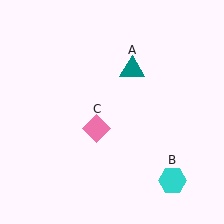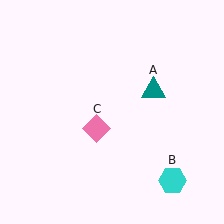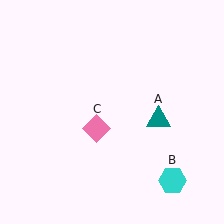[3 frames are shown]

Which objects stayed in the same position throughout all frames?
Cyan hexagon (object B) and pink diamond (object C) remained stationary.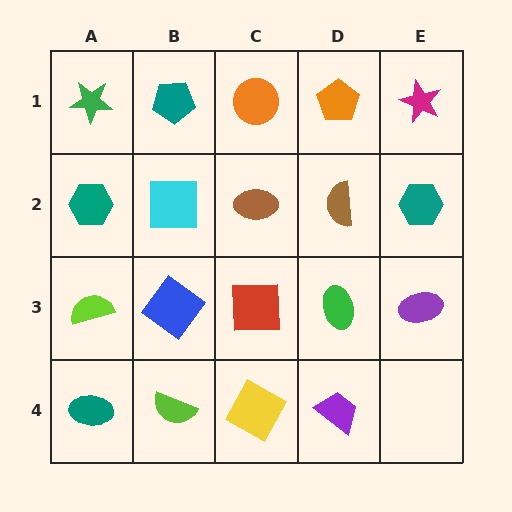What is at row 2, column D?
A brown semicircle.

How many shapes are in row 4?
4 shapes.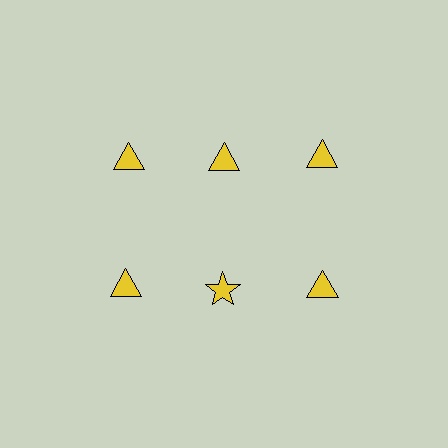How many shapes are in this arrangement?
There are 6 shapes arranged in a grid pattern.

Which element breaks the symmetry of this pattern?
The yellow star in the second row, second from left column breaks the symmetry. All other shapes are yellow triangles.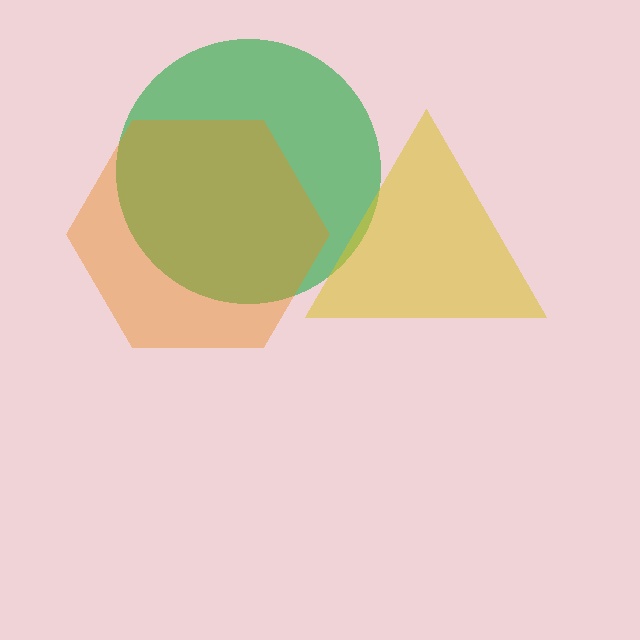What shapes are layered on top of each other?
The layered shapes are: a green circle, an orange hexagon, a yellow triangle.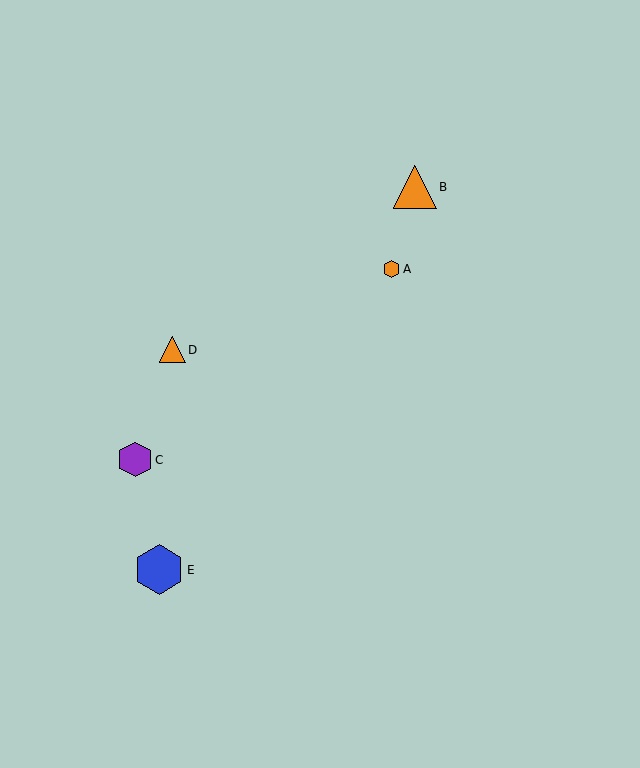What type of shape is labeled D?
Shape D is an orange triangle.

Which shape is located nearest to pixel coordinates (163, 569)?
The blue hexagon (labeled E) at (159, 570) is nearest to that location.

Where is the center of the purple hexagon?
The center of the purple hexagon is at (135, 460).